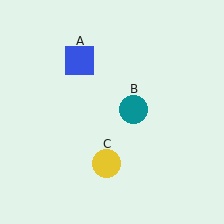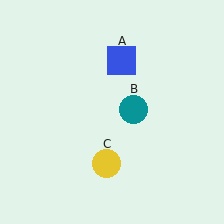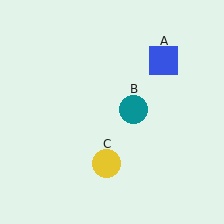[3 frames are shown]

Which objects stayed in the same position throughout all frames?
Teal circle (object B) and yellow circle (object C) remained stationary.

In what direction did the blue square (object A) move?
The blue square (object A) moved right.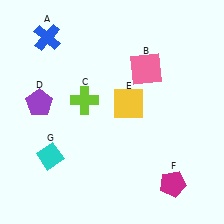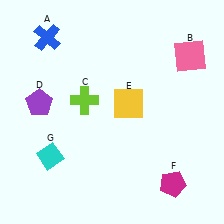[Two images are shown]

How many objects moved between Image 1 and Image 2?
1 object moved between the two images.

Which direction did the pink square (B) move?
The pink square (B) moved right.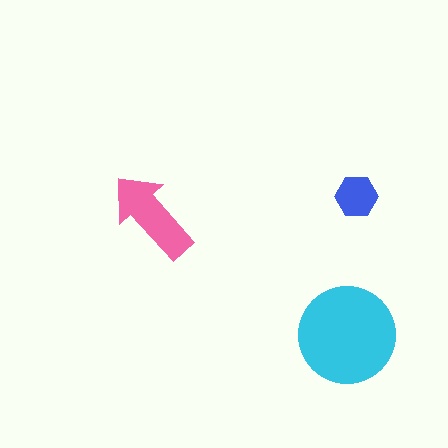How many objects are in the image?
There are 3 objects in the image.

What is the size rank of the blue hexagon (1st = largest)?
3rd.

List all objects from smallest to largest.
The blue hexagon, the pink arrow, the cyan circle.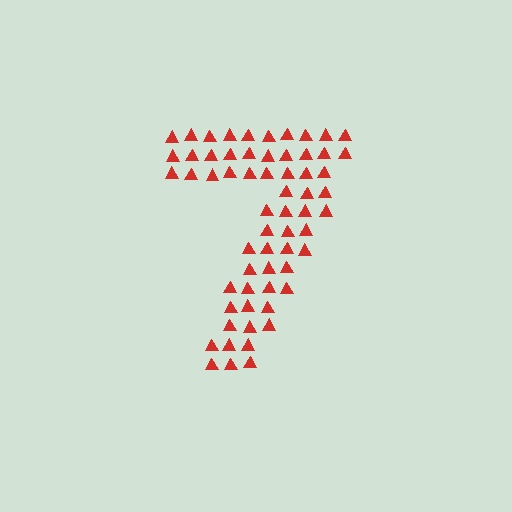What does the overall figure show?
The overall figure shows the digit 7.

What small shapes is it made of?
It is made of small triangles.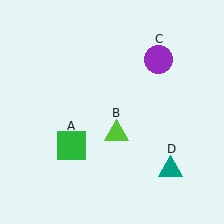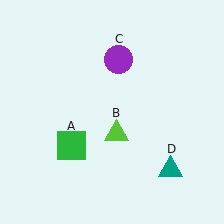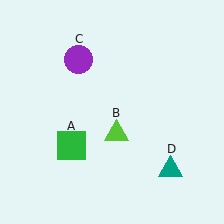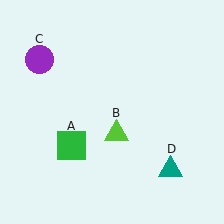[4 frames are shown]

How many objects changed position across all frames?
1 object changed position: purple circle (object C).